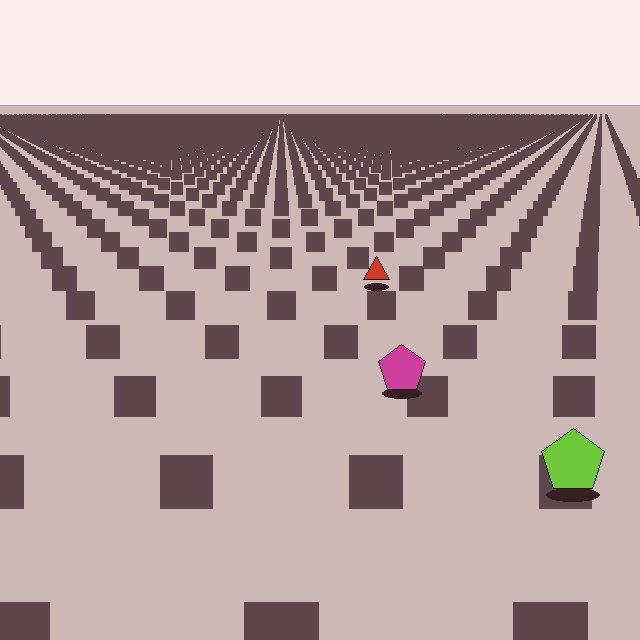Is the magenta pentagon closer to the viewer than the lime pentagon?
No. The lime pentagon is closer — you can tell from the texture gradient: the ground texture is coarser near it.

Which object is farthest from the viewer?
The red triangle is farthest from the viewer. It appears smaller and the ground texture around it is denser.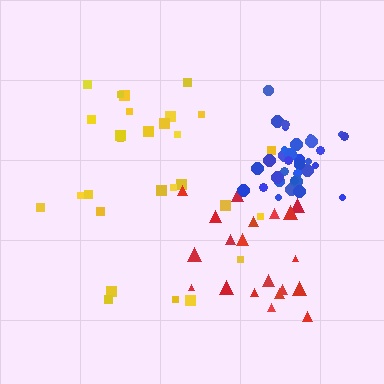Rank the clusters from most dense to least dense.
blue, red, yellow.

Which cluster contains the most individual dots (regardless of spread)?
Blue (33).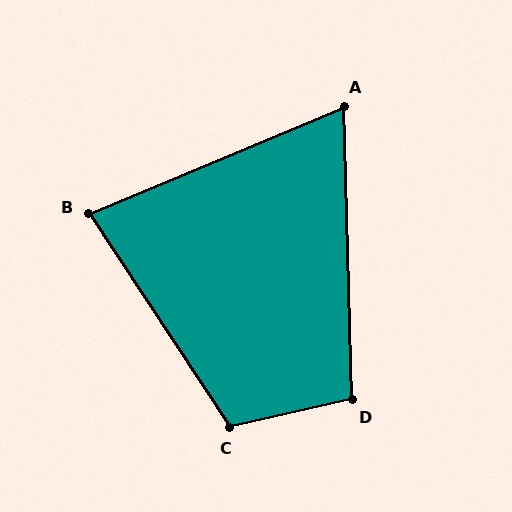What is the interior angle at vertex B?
Approximately 79 degrees (acute).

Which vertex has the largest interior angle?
C, at approximately 111 degrees.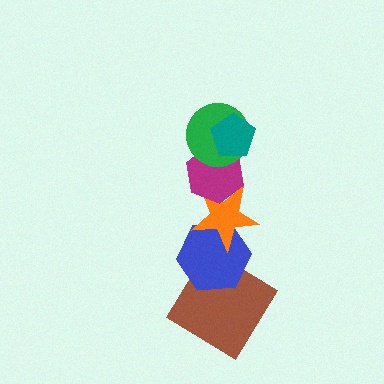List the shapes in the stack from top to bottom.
From top to bottom: the teal pentagon, the green circle, the magenta hexagon, the orange star, the blue hexagon, the brown diamond.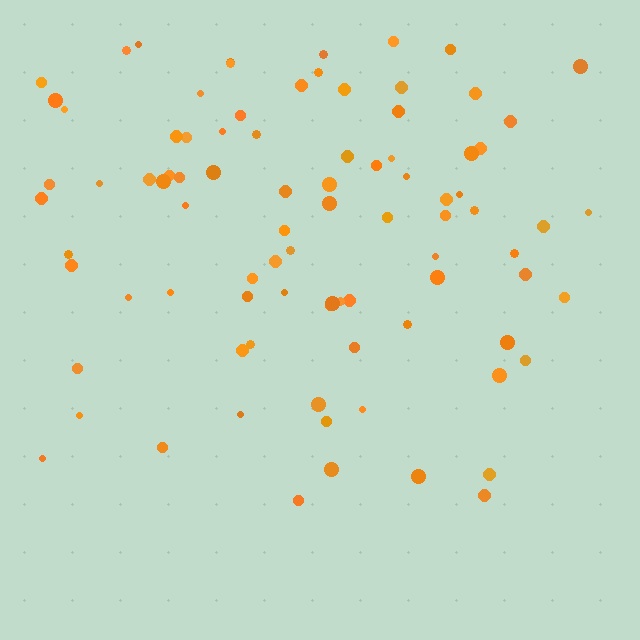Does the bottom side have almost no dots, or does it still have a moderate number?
Still a moderate number, just noticeably fewer than the top.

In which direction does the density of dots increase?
From bottom to top, with the top side densest.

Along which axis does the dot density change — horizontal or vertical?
Vertical.